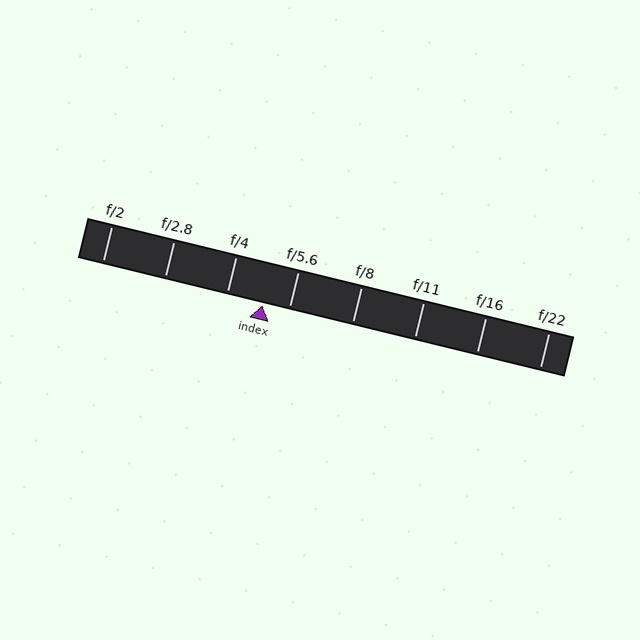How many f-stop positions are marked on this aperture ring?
There are 8 f-stop positions marked.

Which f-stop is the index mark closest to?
The index mark is closest to f/5.6.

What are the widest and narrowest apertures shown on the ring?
The widest aperture shown is f/2 and the narrowest is f/22.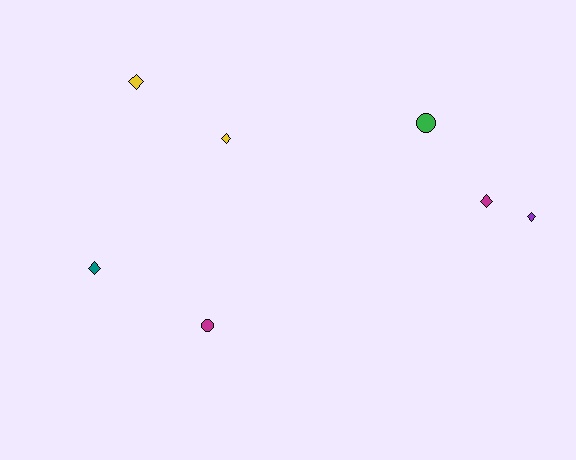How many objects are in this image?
There are 7 objects.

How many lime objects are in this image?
There are no lime objects.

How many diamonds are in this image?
There are 5 diamonds.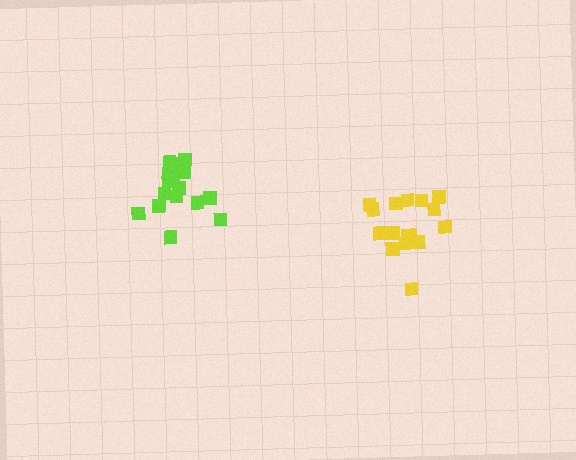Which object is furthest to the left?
The lime cluster is leftmost.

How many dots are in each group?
Group 1: 16 dots, Group 2: 16 dots (32 total).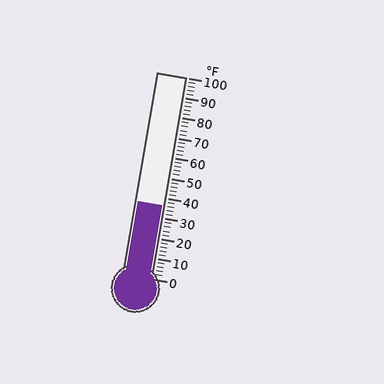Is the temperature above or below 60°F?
The temperature is below 60°F.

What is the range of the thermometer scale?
The thermometer scale ranges from 0°F to 100°F.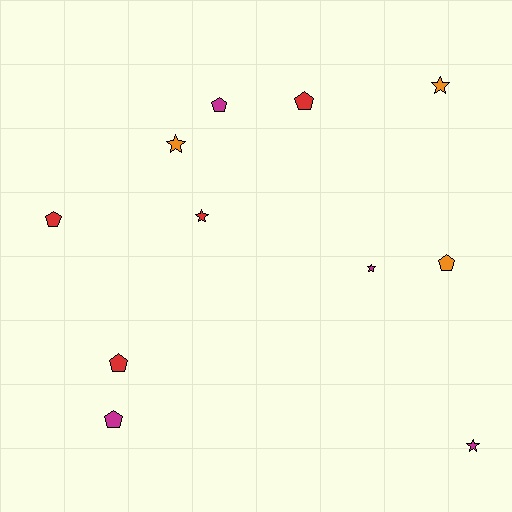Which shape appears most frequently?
Pentagon, with 6 objects.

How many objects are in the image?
There are 11 objects.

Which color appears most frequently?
Magenta, with 4 objects.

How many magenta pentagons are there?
There are 2 magenta pentagons.